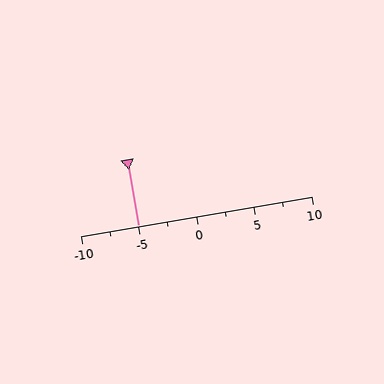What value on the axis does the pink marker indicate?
The marker indicates approximately -5.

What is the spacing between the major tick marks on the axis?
The major ticks are spaced 5 apart.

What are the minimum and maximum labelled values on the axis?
The axis runs from -10 to 10.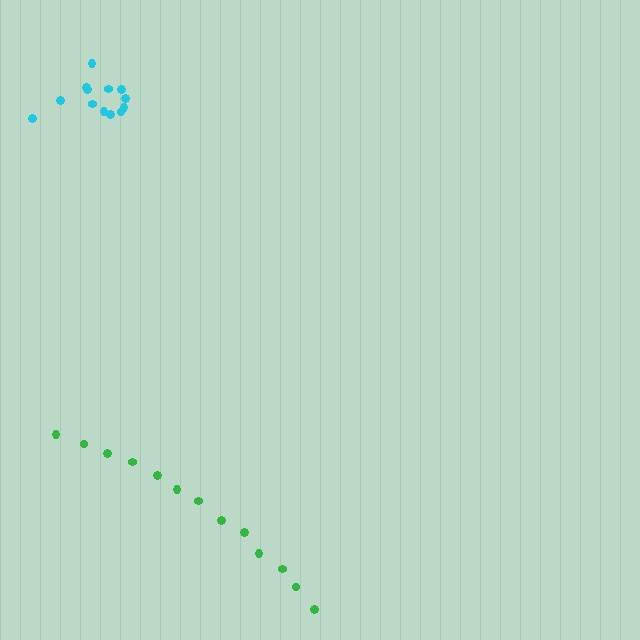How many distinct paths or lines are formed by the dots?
There are 2 distinct paths.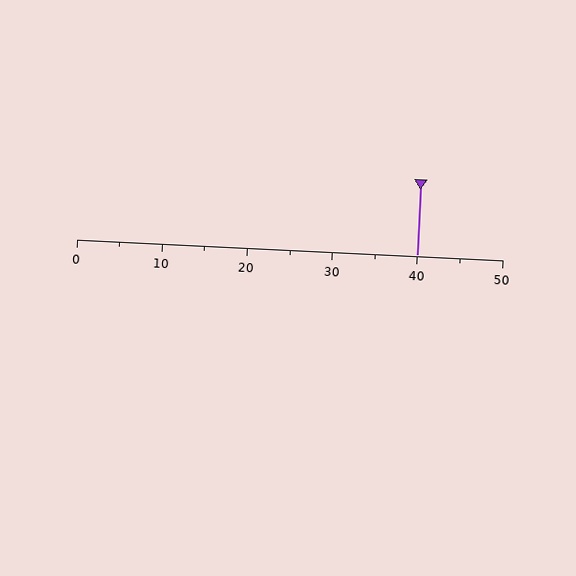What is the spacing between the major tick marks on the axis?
The major ticks are spaced 10 apart.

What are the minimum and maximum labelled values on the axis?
The axis runs from 0 to 50.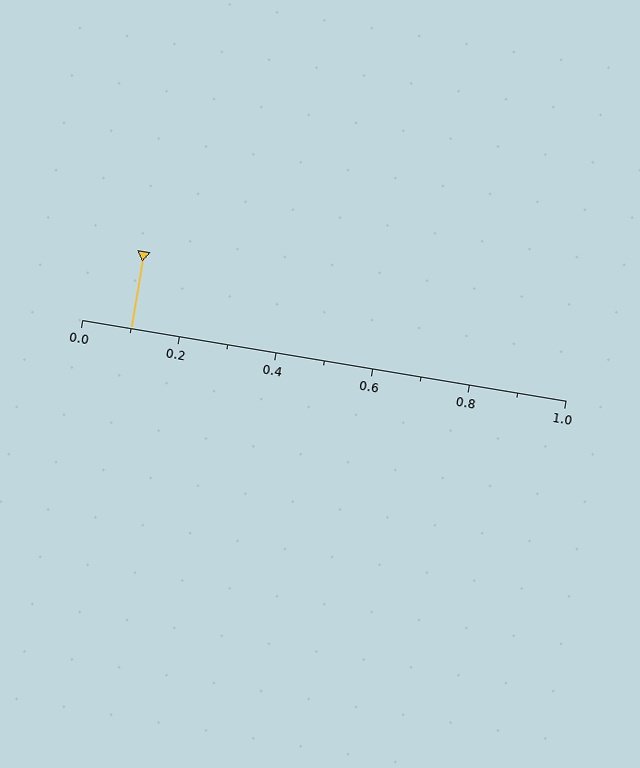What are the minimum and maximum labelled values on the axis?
The axis runs from 0.0 to 1.0.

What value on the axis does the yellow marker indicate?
The marker indicates approximately 0.1.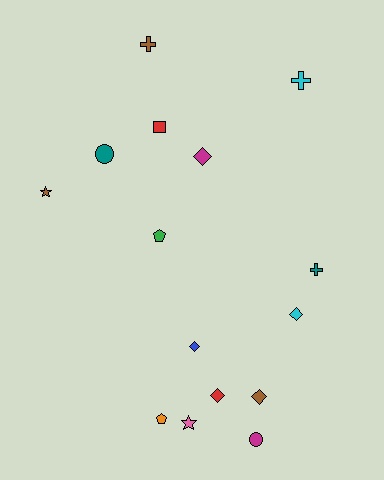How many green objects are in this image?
There is 1 green object.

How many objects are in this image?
There are 15 objects.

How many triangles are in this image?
There are no triangles.